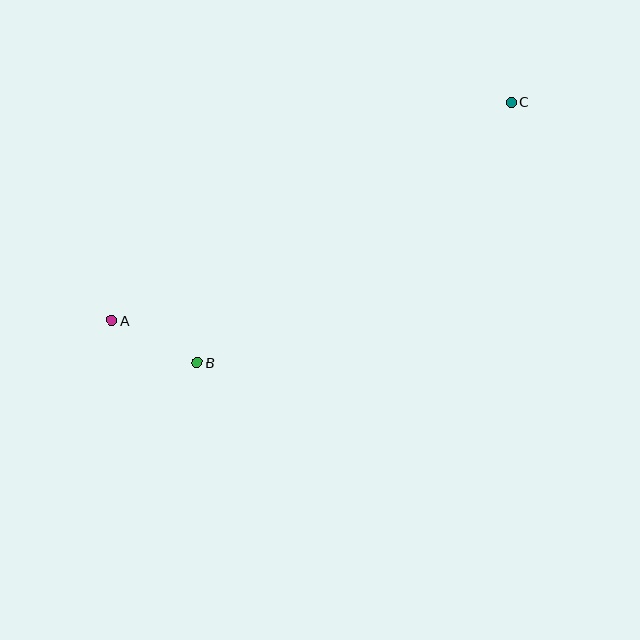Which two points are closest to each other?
Points A and B are closest to each other.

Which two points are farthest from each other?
Points A and C are farthest from each other.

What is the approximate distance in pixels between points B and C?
The distance between B and C is approximately 407 pixels.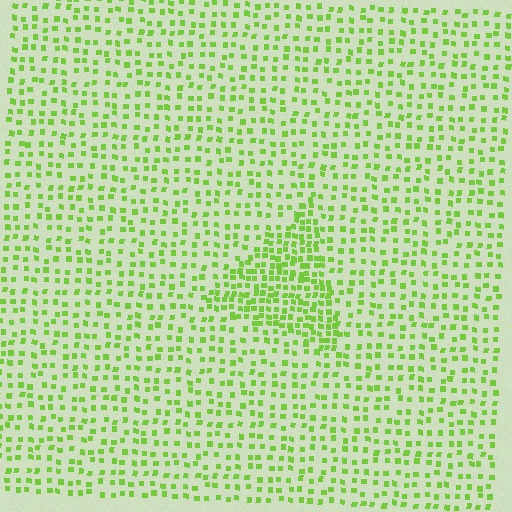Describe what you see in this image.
The image contains small lime elements arranged at two different densities. A triangle-shaped region is visible where the elements are more densely packed than the surrounding area.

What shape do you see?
I see a triangle.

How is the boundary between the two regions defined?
The boundary is defined by a change in element density (approximately 2.0x ratio). All elements are the same color, size, and shape.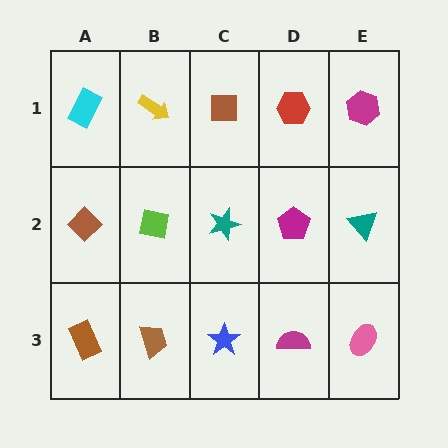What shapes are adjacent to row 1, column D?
A magenta pentagon (row 2, column D), a brown square (row 1, column C), a magenta hexagon (row 1, column E).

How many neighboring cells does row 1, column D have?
3.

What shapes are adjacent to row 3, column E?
A teal triangle (row 2, column E), a magenta semicircle (row 3, column D).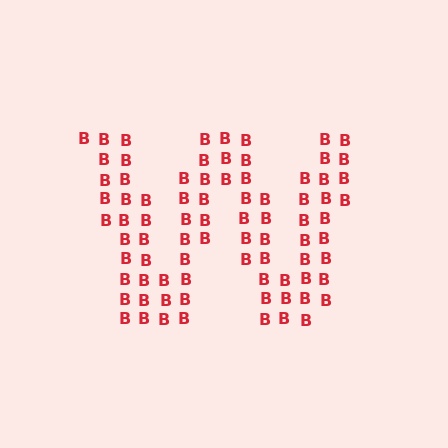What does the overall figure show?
The overall figure shows the letter W.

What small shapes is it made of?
It is made of small letter B's.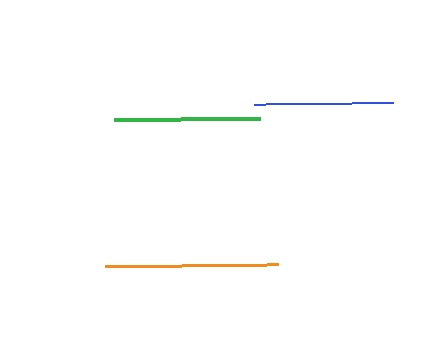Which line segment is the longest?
The orange line is the longest at approximately 173 pixels.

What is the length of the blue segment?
The blue segment is approximately 139 pixels long.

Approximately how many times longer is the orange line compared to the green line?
The orange line is approximately 1.2 times the length of the green line.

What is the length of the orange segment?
The orange segment is approximately 173 pixels long.